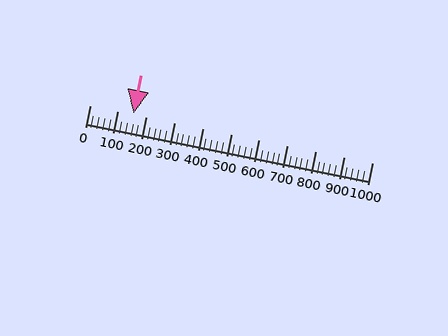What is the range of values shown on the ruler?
The ruler shows values from 0 to 1000.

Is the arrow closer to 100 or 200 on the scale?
The arrow is closer to 200.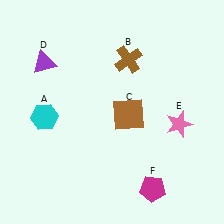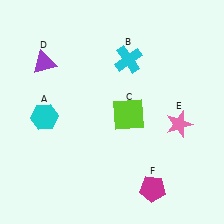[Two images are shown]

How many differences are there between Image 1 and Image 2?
There are 2 differences between the two images.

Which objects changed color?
B changed from brown to cyan. C changed from brown to lime.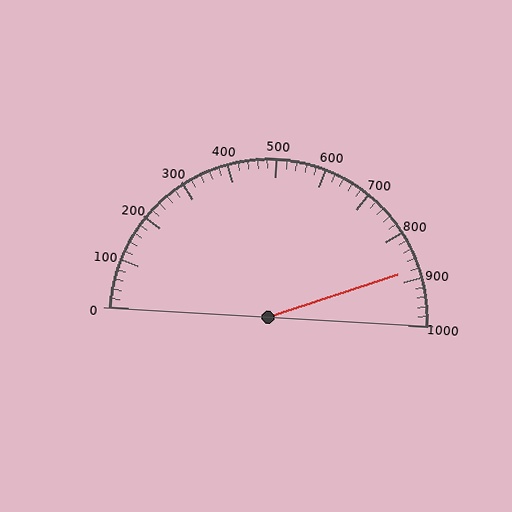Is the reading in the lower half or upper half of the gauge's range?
The reading is in the upper half of the range (0 to 1000).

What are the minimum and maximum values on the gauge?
The gauge ranges from 0 to 1000.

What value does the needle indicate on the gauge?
The needle indicates approximately 880.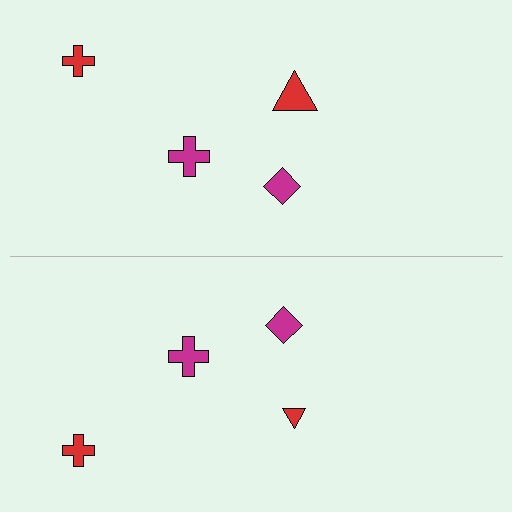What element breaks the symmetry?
The red triangle on the bottom side has a different size than its mirror counterpart.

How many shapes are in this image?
There are 8 shapes in this image.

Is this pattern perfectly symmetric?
No, the pattern is not perfectly symmetric. The red triangle on the bottom side has a different size than its mirror counterpart.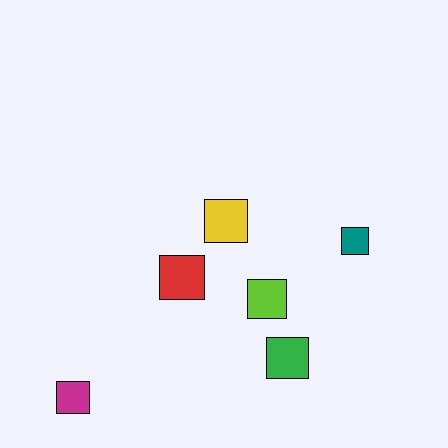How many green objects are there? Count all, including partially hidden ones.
There is 1 green object.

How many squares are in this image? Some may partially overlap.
There are 6 squares.